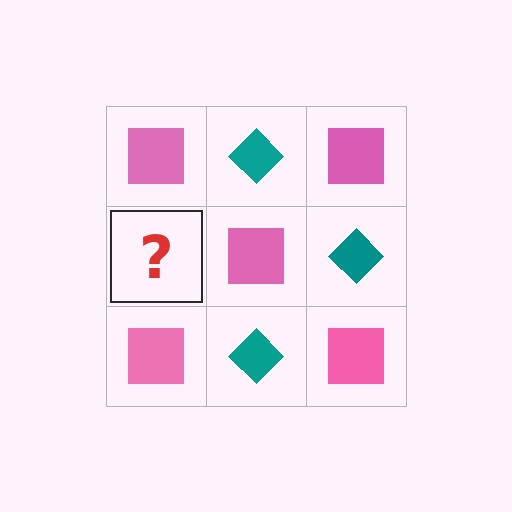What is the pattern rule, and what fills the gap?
The rule is that it alternates pink square and teal diamond in a checkerboard pattern. The gap should be filled with a teal diamond.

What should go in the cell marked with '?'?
The missing cell should contain a teal diamond.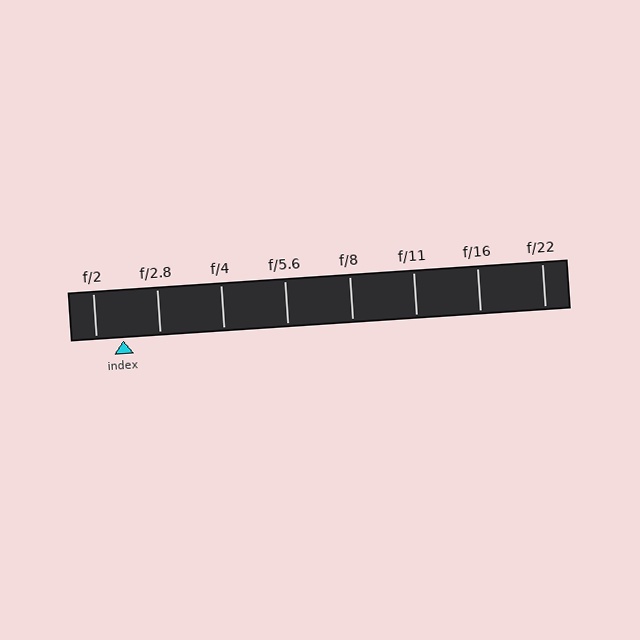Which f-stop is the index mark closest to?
The index mark is closest to f/2.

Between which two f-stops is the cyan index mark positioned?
The index mark is between f/2 and f/2.8.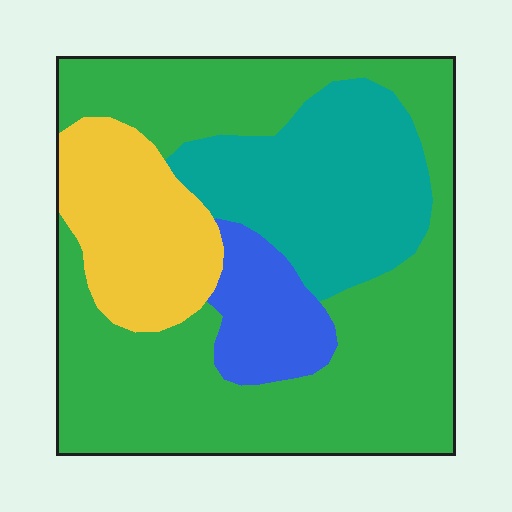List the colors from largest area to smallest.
From largest to smallest: green, teal, yellow, blue.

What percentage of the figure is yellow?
Yellow takes up less than a quarter of the figure.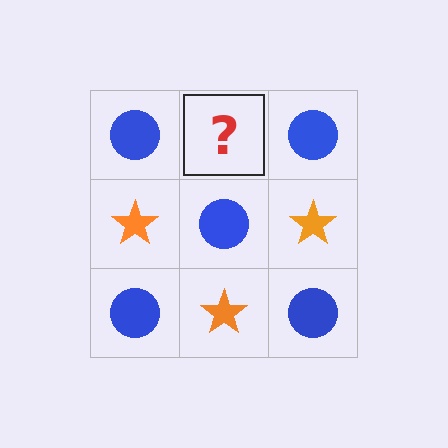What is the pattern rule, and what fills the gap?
The rule is that it alternates blue circle and orange star in a checkerboard pattern. The gap should be filled with an orange star.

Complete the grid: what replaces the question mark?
The question mark should be replaced with an orange star.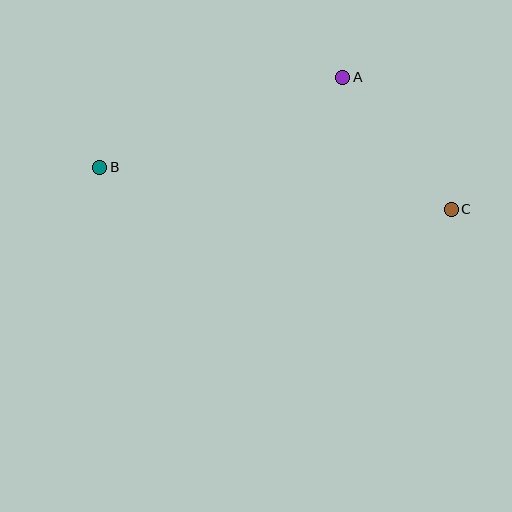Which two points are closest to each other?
Points A and C are closest to each other.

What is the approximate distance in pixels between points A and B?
The distance between A and B is approximately 260 pixels.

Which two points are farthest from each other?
Points B and C are farthest from each other.